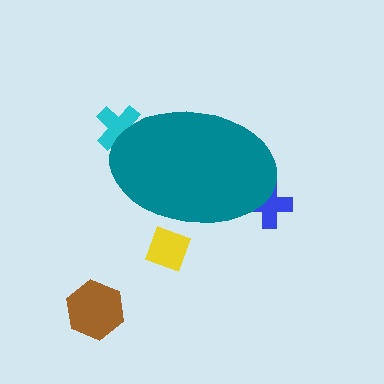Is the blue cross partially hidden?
Yes, the blue cross is partially hidden behind the teal ellipse.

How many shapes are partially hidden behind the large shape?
3 shapes are partially hidden.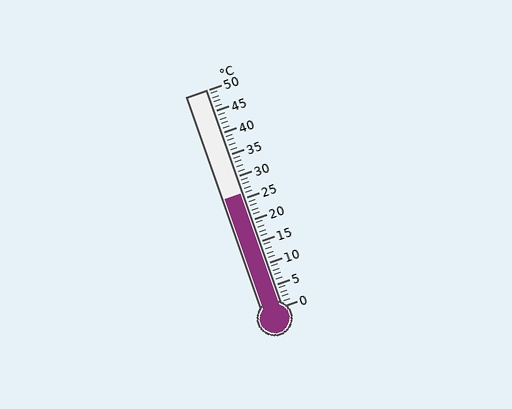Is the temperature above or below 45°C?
The temperature is below 45°C.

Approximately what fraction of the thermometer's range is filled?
The thermometer is filled to approximately 50% of its range.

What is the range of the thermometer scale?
The thermometer scale ranges from 0°C to 50°C.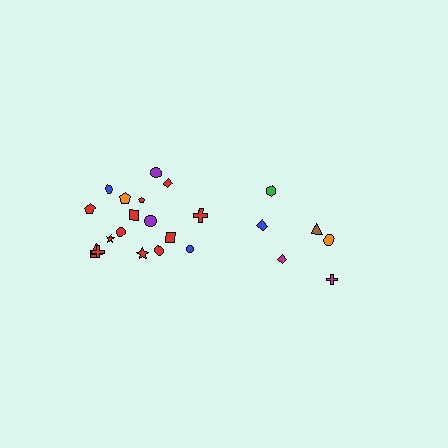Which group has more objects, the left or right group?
The left group.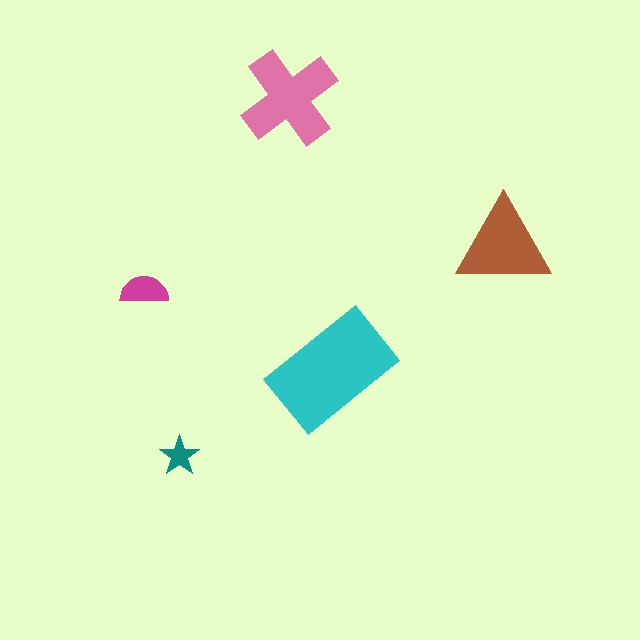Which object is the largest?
The cyan rectangle.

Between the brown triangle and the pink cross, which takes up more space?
The pink cross.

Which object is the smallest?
The teal star.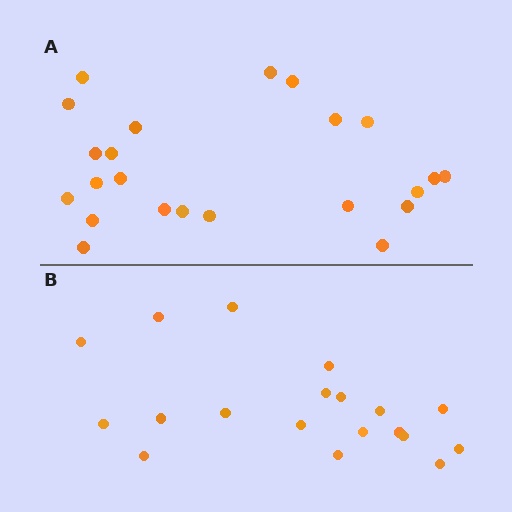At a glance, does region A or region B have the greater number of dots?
Region A (the top region) has more dots.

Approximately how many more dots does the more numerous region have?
Region A has about 4 more dots than region B.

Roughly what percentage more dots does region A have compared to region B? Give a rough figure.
About 20% more.